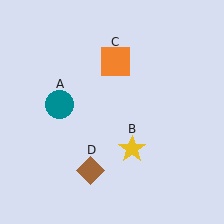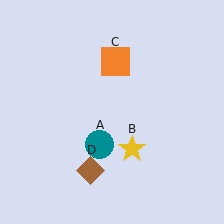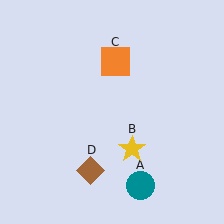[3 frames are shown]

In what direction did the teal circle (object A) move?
The teal circle (object A) moved down and to the right.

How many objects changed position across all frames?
1 object changed position: teal circle (object A).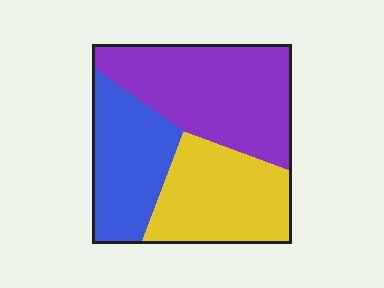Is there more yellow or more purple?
Purple.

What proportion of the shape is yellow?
Yellow covers around 30% of the shape.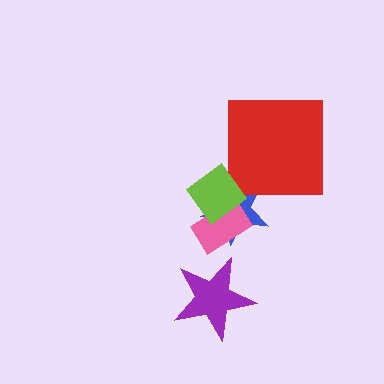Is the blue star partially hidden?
Yes, it is partially covered by another shape.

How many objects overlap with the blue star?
3 objects overlap with the blue star.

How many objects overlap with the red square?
1 object overlaps with the red square.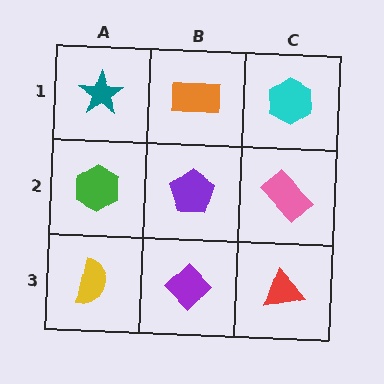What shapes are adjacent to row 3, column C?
A pink rectangle (row 2, column C), a purple diamond (row 3, column B).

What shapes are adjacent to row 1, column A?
A green hexagon (row 2, column A), an orange rectangle (row 1, column B).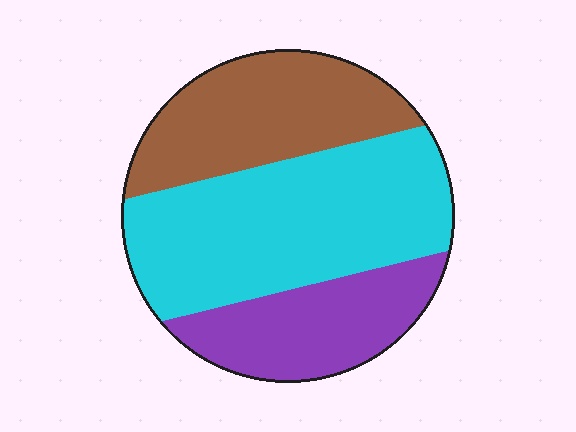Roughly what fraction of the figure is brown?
Brown covers 29% of the figure.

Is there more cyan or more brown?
Cyan.